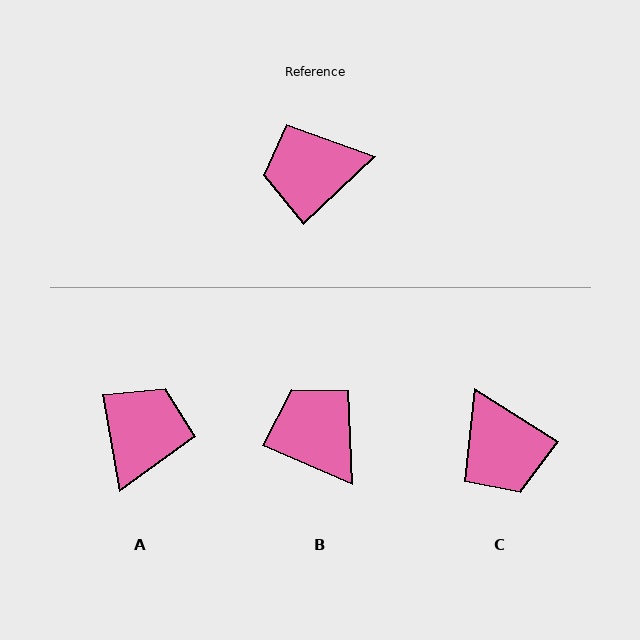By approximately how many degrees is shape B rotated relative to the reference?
Approximately 67 degrees clockwise.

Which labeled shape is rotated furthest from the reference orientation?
A, about 124 degrees away.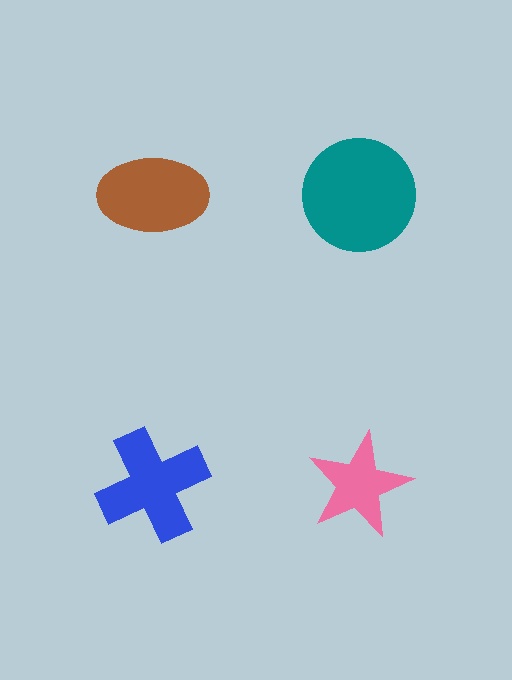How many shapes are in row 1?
2 shapes.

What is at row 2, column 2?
A pink star.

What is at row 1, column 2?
A teal circle.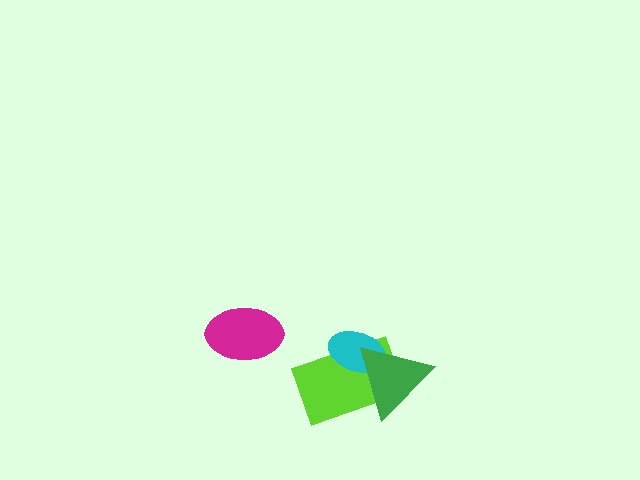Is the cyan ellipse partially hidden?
Yes, it is partially covered by another shape.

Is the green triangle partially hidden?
No, no other shape covers it.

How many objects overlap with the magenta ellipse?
0 objects overlap with the magenta ellipse.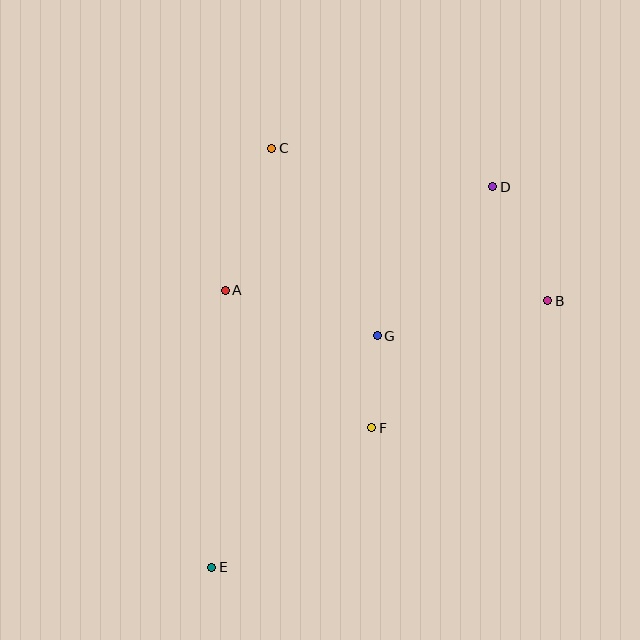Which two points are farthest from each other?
Points D and E are farthest from each other.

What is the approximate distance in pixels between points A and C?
The distance between A and C is approximately 149 pixels.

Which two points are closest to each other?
Points F and G are closest to each other.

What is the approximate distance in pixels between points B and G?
The distance between B and G is approximately 174 pixels.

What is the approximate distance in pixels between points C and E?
The distance between C and E is approximately 423 pixels.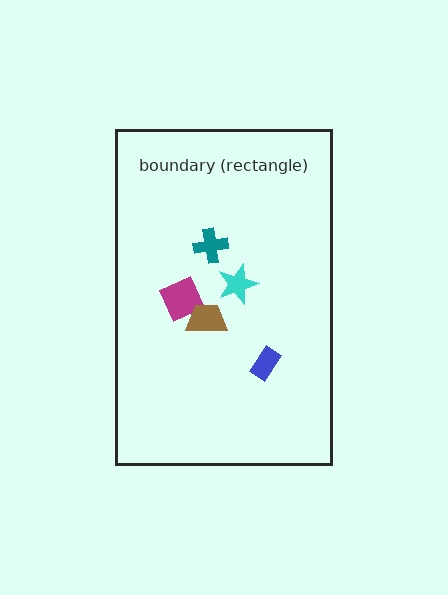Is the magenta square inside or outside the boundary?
Inside.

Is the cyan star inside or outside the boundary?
Inside.